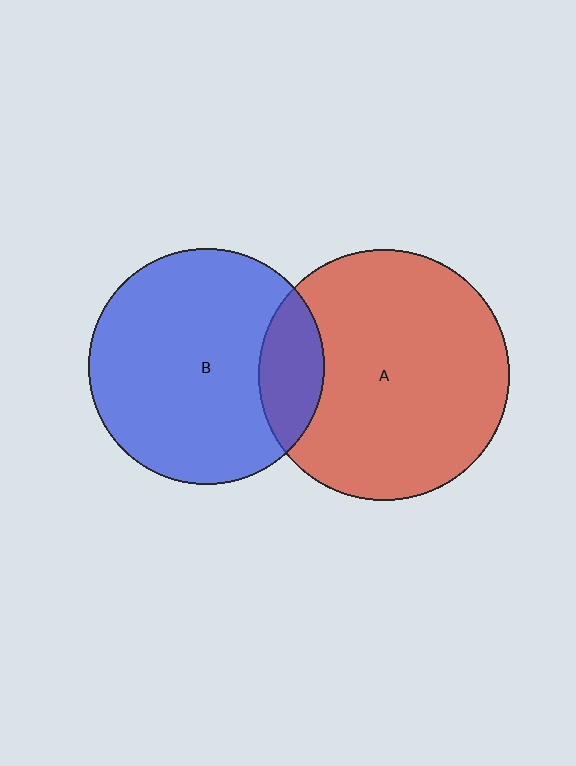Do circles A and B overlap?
Yes.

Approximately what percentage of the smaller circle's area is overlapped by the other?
Approximately 15%.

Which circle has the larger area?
Circle A (red).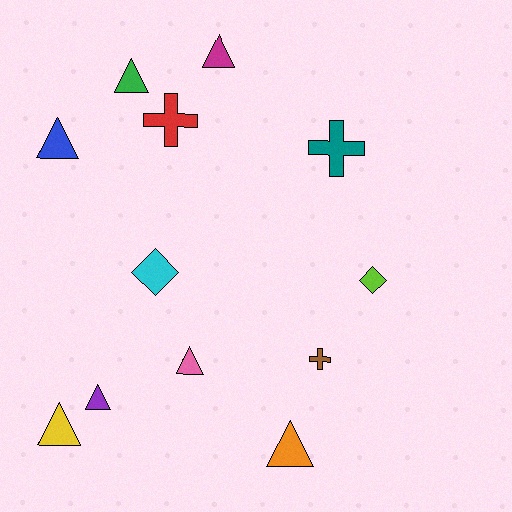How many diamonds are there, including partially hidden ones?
There are 2 diamonds.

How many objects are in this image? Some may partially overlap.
There are 12 objects.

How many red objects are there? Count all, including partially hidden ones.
There is 1 red object.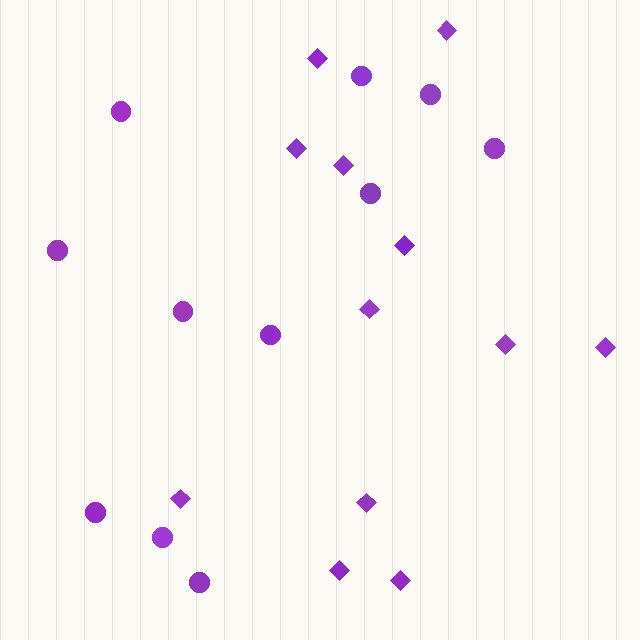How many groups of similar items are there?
There are 2 groups: one group of diamonds (12) and one group of circles (11).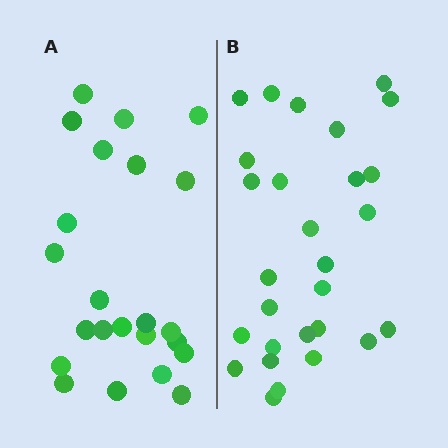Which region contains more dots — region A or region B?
Region B (the right region) has more dots.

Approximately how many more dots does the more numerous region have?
Region B has about 5 more dots than region A.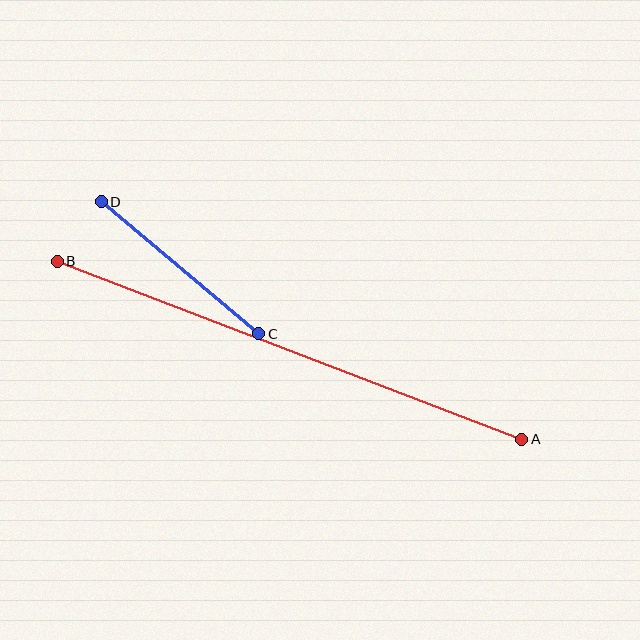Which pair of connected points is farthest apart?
Points A and B are farthest apart.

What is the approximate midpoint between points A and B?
The midpoint is at approximately (290, 350) pixels.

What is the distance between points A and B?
The distance is approximately 498 pixels.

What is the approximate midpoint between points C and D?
The midpoint is at approximately (180, 268) pixels.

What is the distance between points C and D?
The distance is approximately 206 pixels.